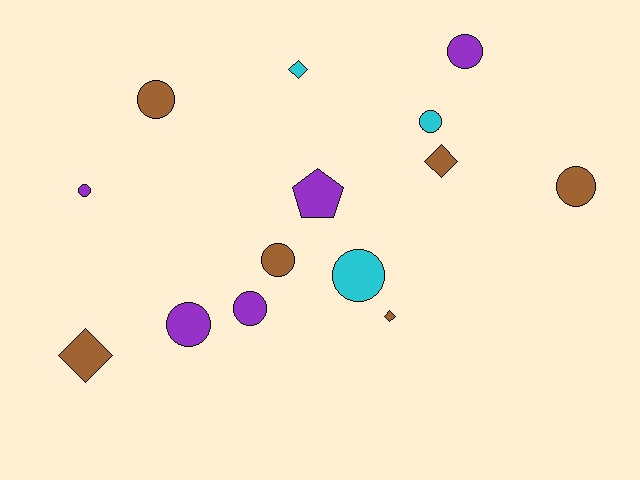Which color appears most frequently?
Brown, with 6 objects.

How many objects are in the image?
There are 14 objects.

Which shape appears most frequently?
Circle, with 9 objects.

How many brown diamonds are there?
There are 3 brown diamonds.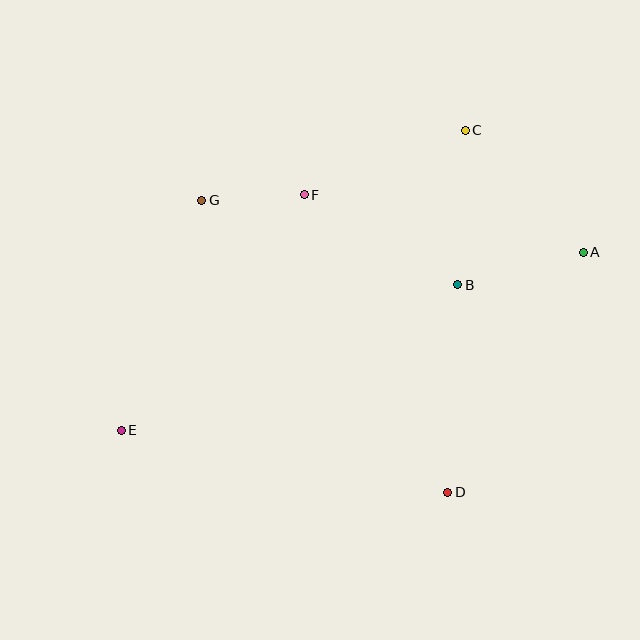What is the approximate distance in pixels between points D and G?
The distance between D and G is approximately 382 pixels.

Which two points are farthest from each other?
Points A and E are farthest from each other.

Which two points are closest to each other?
Points F and G are closest to each other.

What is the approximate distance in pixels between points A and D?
The distance between A and D is approximately 276 pixels.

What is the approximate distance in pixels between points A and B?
The distance between A and B is approximately 130 pixels.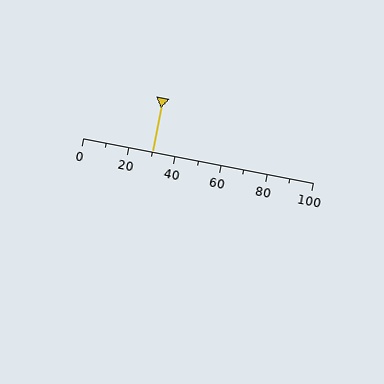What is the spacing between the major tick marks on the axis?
The major ticks are spaced 20 apart.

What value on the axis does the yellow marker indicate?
The marker indicates approximately 30.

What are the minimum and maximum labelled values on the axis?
The axis runs from 0 to 100.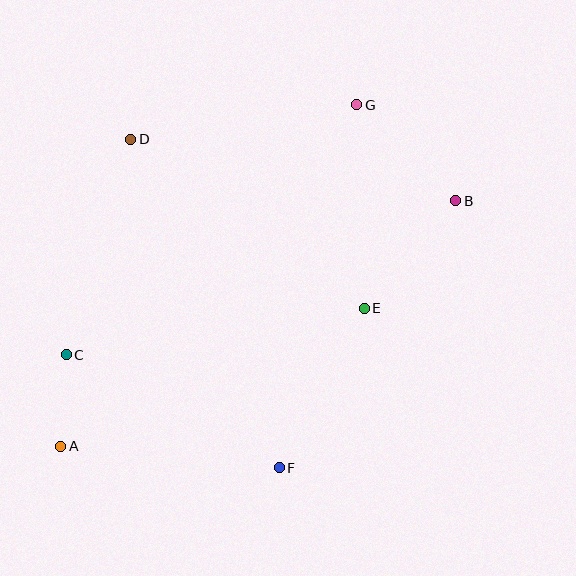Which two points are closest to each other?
Points A and C are closest to each other.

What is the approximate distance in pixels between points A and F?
The distance between A and F is approximately 220 pixels.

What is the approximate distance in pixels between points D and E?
The distance between D and E is approximately 288 pixels.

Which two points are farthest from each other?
Points A and B are farthest from each other.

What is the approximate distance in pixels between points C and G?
The distance between C and G is approximately 383 pixels.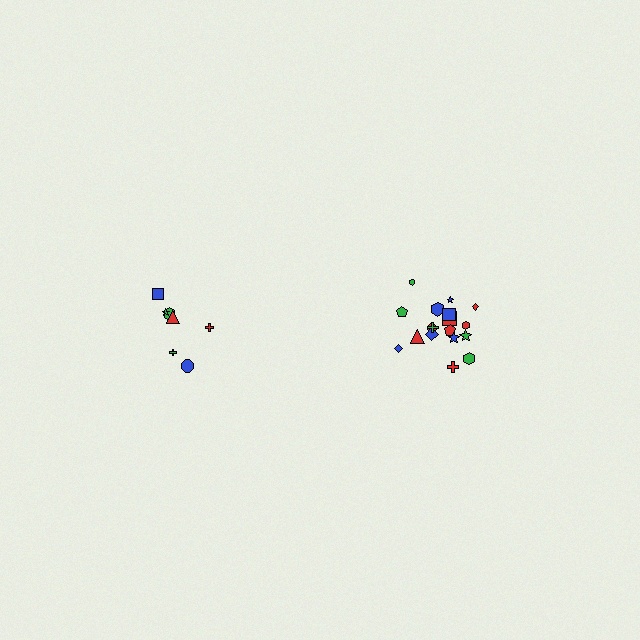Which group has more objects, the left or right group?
The right group.